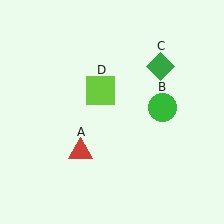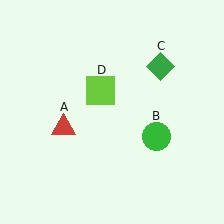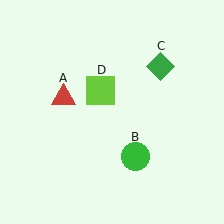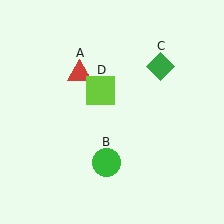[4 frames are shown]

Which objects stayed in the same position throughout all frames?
Green diamond (object C) and lime square (object D) remained stationary.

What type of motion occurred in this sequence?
The red triangle (object A), green circle (object B) rotated clockwise around the center of the scene.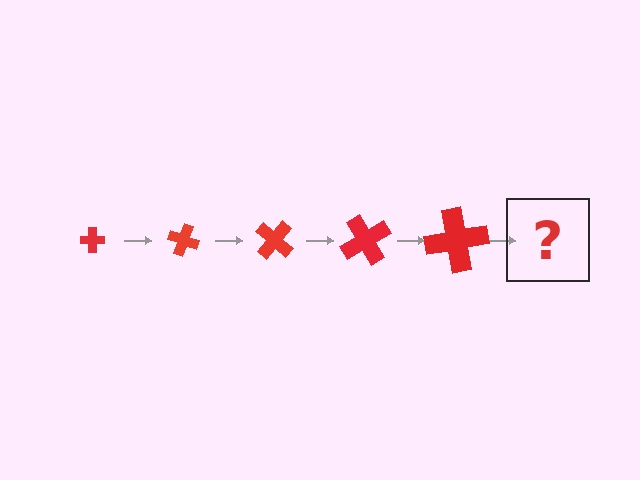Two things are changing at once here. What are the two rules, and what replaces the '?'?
The two rules are that the cross grows larger each step and it rotates 20 degrees each step. The '?' should be a cross, larger than the previous one and rotated 100 degrees from the start.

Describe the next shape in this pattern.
It should be a cross, larger than the previous one and rotated 100 degrees from the start.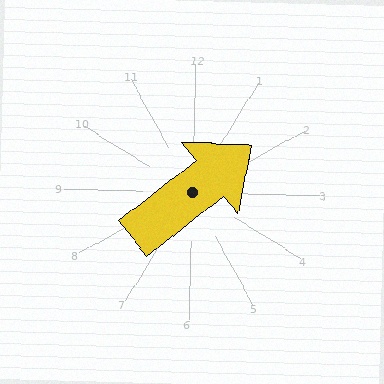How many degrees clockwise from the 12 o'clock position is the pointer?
Approximately 50 degrees.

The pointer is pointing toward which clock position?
Roughly 2 o'clock.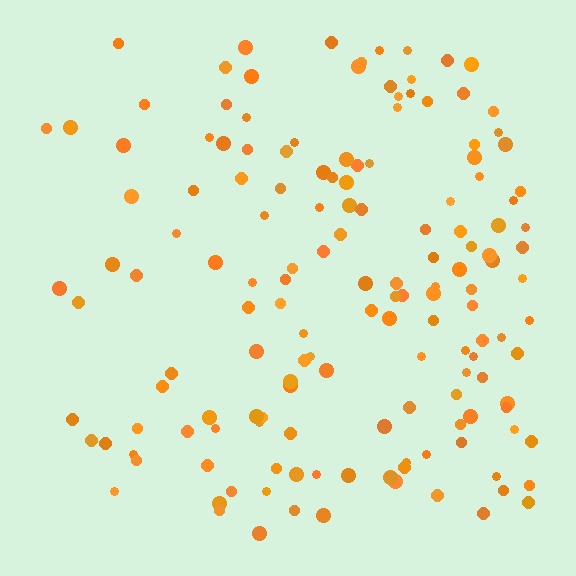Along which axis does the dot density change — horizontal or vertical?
Horizontal.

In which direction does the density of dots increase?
From left to right, with the right side densest.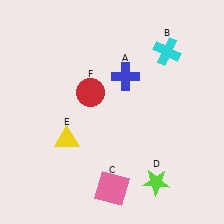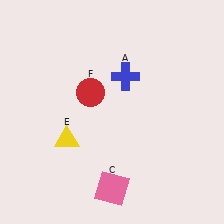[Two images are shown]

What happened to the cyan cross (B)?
The cyan cross (B) was removed in Image 2. It was in the top-right area of Image 1.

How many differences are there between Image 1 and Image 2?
There are 2 differences between the two images.